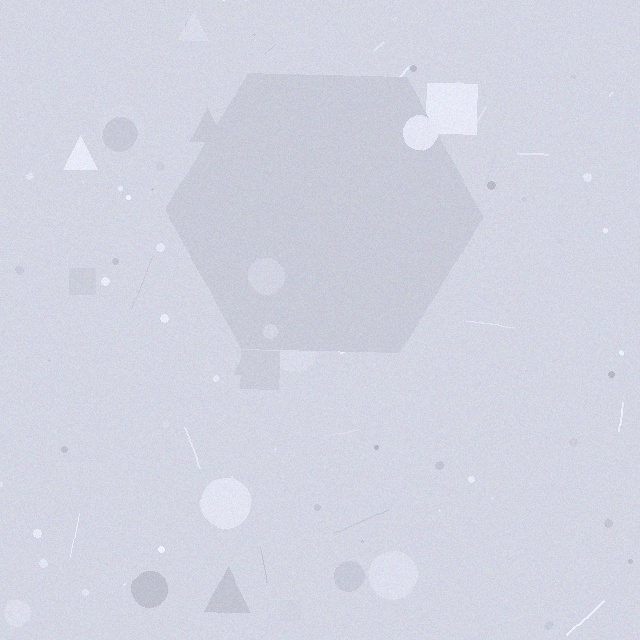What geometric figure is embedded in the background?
A hexagon is embedded in the background.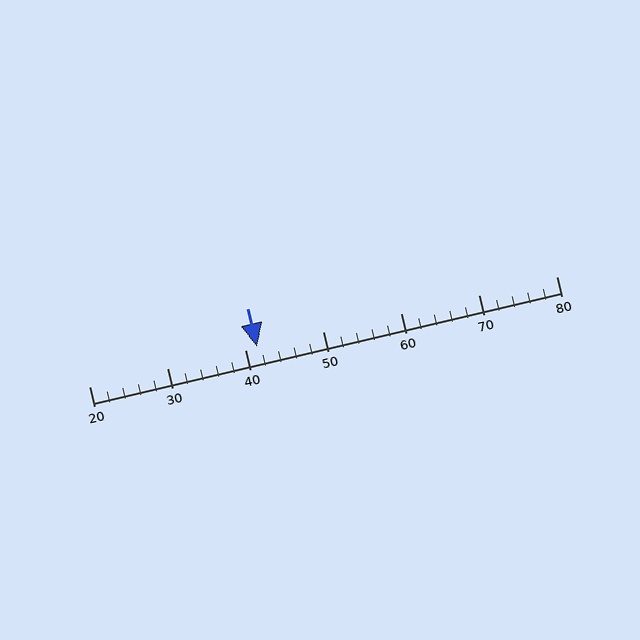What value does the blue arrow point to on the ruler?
The blue arrow points to approximately 42.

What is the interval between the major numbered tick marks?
The major tick marks are spaced 10 units apart.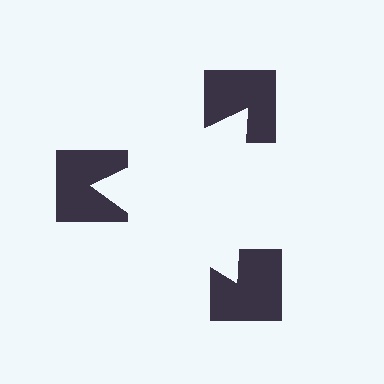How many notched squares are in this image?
There are 3 — one at each vertex of the illusory triangle.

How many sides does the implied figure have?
3 sides.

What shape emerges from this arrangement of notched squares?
An illusory triangle — its edges are inferred from the aligned wedge cuts in the notched squares, not physically drawn.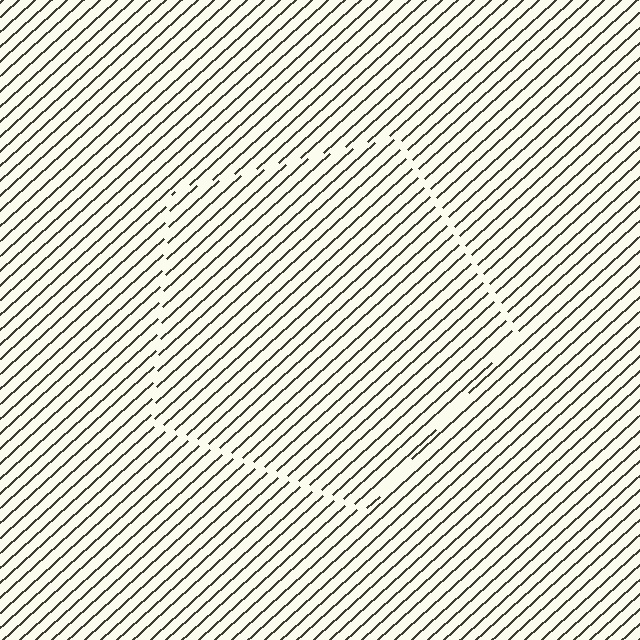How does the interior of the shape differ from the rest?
The interior of the shape contains the same grating, shifted by half a period — the contour is defined by the phase discontinuity where line-ends from the inner and outer gratings abut.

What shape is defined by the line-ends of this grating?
An illusory pentagon. The interior of the shape contains the same grating, shifted by half a period — the contour is defined by the phase discontinuity where line-ends from the inner and outer gratings abut.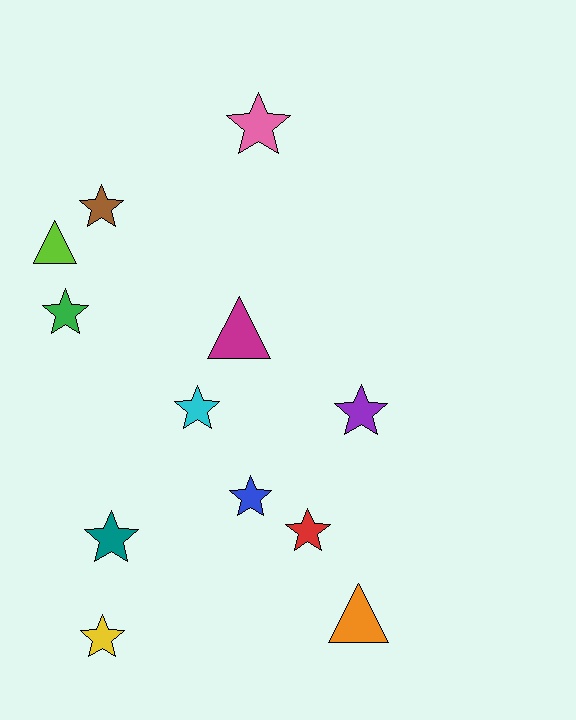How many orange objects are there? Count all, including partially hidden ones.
There is 1 orange object.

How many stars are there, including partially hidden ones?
There are 9 stars.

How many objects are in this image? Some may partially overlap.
There are 12 objects.